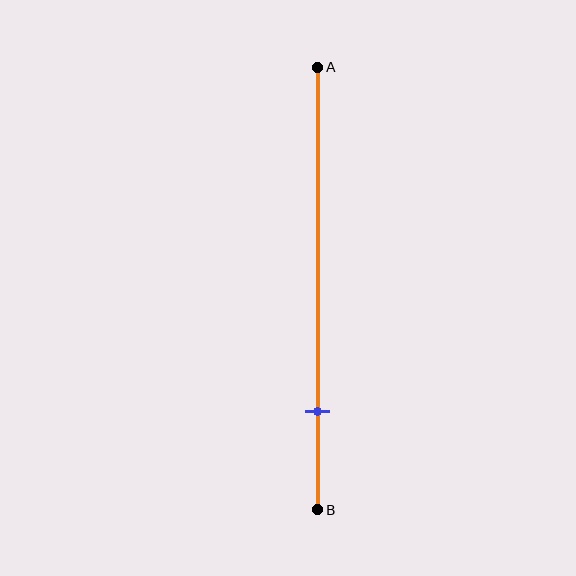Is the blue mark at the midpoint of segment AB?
No, the mark is at about 80% from A, not at the 50% midpoint.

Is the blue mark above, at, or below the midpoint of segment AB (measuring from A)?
The blue mark is below the midpoint of segment AB.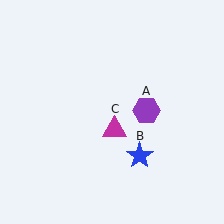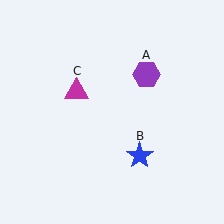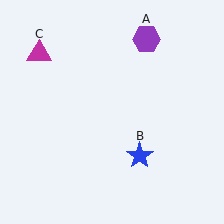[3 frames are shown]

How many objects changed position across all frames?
2 objects changed position: purple hexagon (object A), magenta triangle (object C).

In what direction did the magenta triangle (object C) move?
The magenta triangle (object C) moved up and to the left.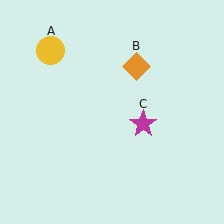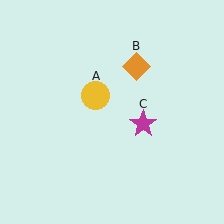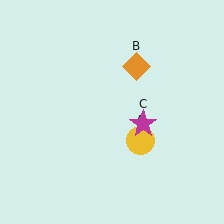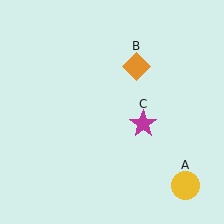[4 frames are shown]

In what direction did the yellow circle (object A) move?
The yellow circle (object A) moved down and to the right.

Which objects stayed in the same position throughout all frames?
Orange diamond (object B) and magenta star (object C) remained stationary.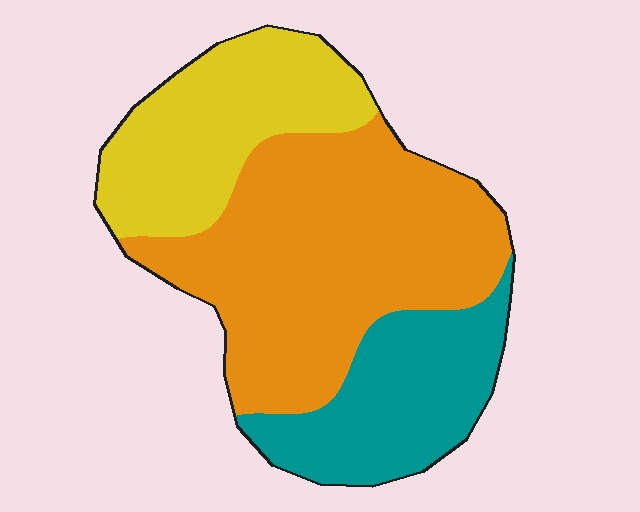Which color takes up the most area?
Orange, at roughly 50%.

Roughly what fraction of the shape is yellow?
Yellow covers about 25% of the shape.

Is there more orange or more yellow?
Orange.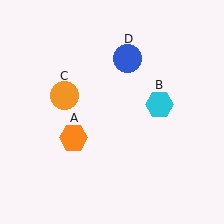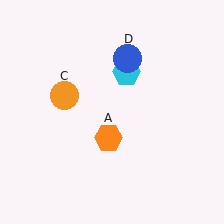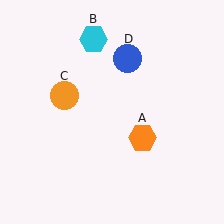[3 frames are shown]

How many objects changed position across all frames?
2 objects changed position: orange hexagon (object A), cyan hexagon (object B).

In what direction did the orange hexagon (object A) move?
The orange hexagon (object A) moved right.